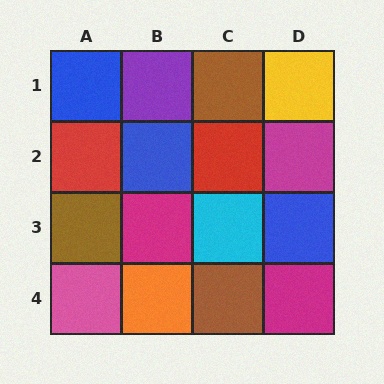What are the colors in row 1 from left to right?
Blue, purple, brown, yellow.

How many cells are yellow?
1 cell is yellow.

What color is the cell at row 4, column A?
Pink.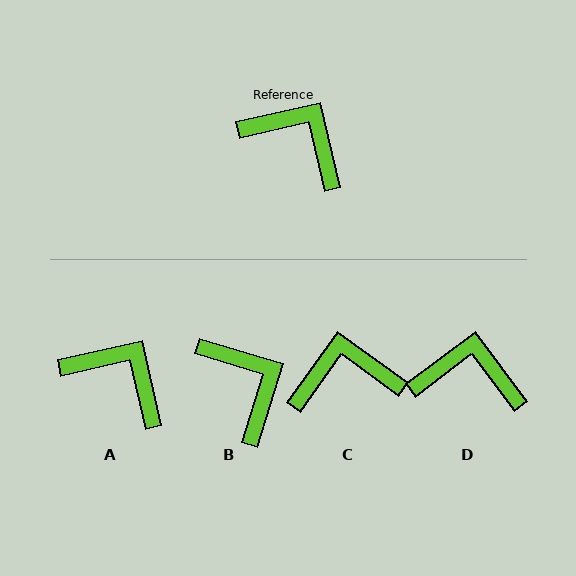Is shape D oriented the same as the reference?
No, it is off by about 24 degrees.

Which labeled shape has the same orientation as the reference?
A.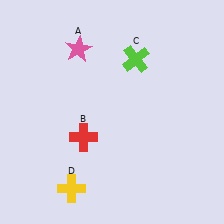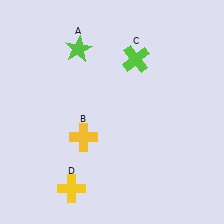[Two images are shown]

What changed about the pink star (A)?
In Image 1, A is pink. In Image 2, it changed to lime.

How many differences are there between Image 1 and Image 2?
There are 2 differences between the two images.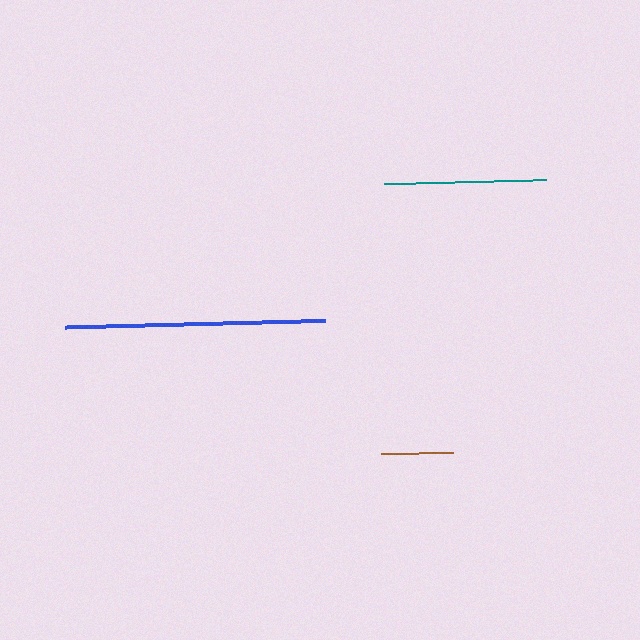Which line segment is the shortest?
The brown line is the shortest at approximately 72 pixels.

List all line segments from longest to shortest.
From longest to shortest: blue, teal, brown.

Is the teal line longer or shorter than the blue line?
The blue line is longer than the teal line.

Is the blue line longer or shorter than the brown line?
The blue line is longer than the brown line.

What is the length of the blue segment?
The blue segment is approximately 260 pixels long.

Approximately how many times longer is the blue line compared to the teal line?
The blue line is approximately 1.6 times the length of the teal line.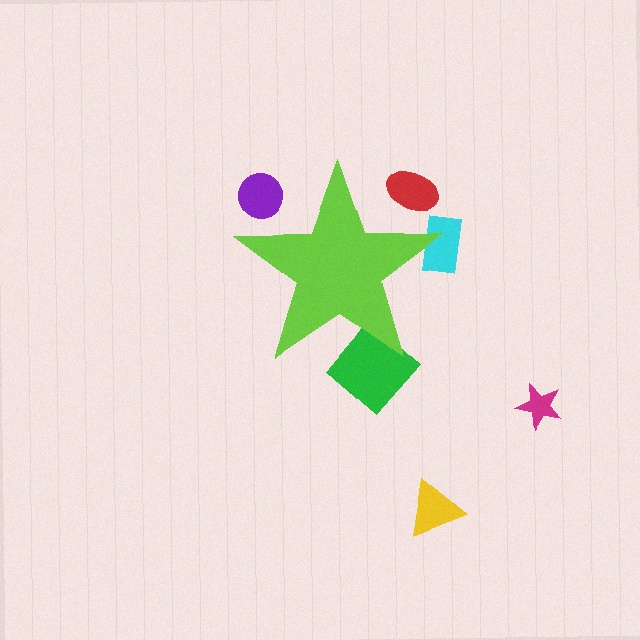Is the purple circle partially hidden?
Yes, the purple circle is partially hidden behind the lime star.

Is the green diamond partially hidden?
Yes, the green diamond is partially hidden behind the lime star.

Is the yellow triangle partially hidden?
No, the yellow triangle is fully visible.